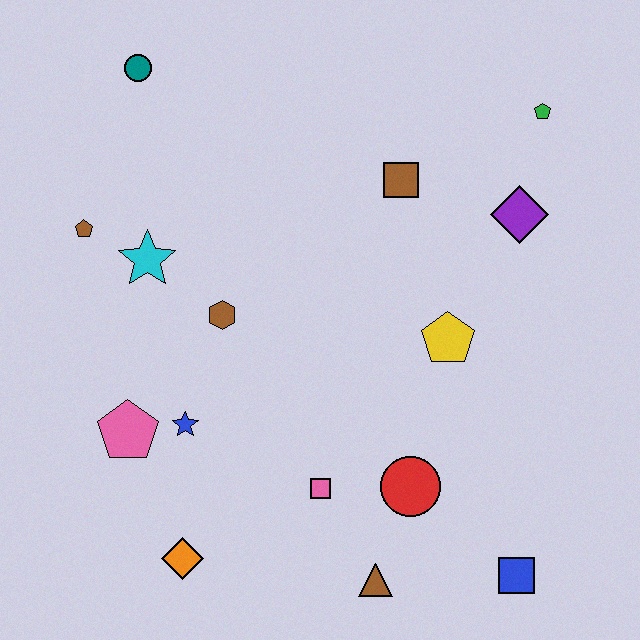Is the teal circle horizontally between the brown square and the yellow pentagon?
No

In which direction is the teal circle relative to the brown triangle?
The teal circle is above the brown triangle.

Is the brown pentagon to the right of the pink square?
No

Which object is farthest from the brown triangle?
The teal circle is farthest from the brown triangle.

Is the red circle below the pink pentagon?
Yes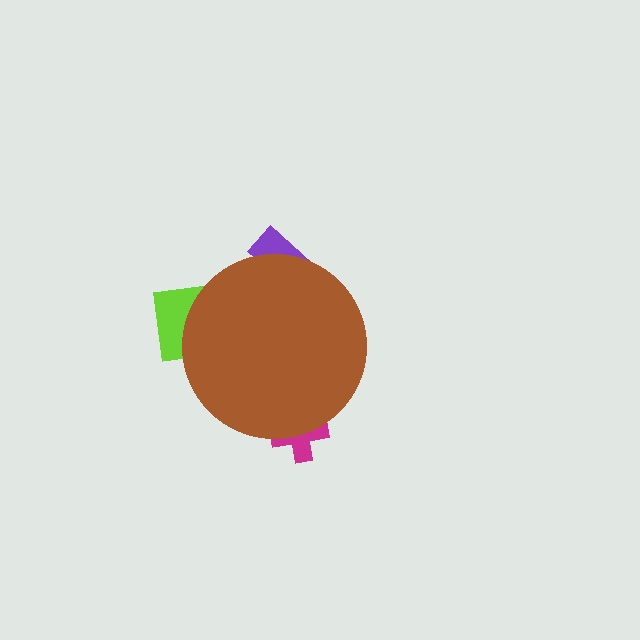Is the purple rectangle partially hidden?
Yes, the purple rectangle is partially hidden behind the brown circle.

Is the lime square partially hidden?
Yes, the lime square is partially hidden behind the brown circle.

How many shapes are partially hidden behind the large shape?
3 shapes are partially hidden.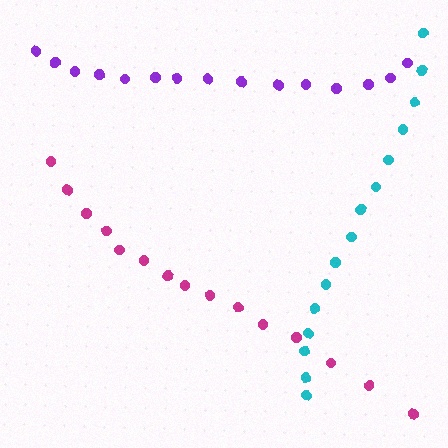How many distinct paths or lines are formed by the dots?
There are 3 distinct paths.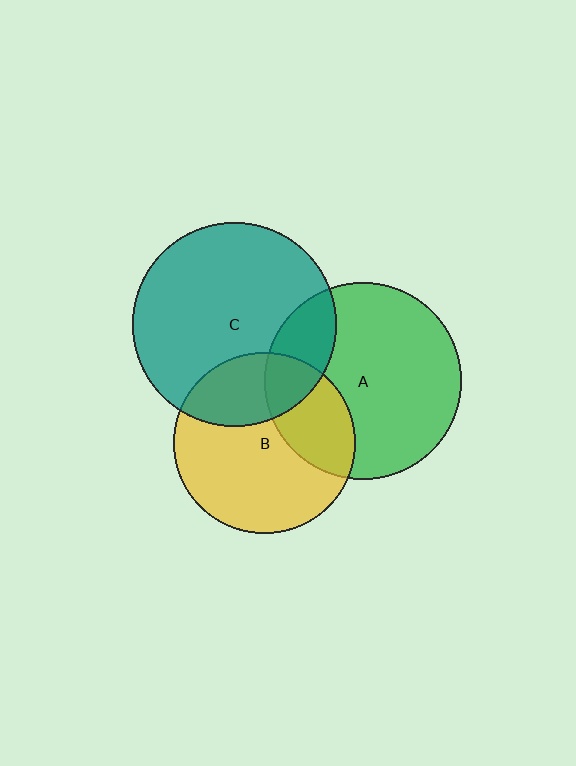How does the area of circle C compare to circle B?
Approximately 1.3 times.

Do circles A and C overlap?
Yes.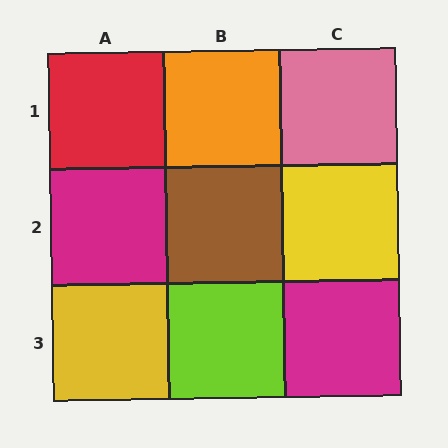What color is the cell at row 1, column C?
Pink.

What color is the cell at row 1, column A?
Red.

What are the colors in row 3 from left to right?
Yellow, lime, magenta.